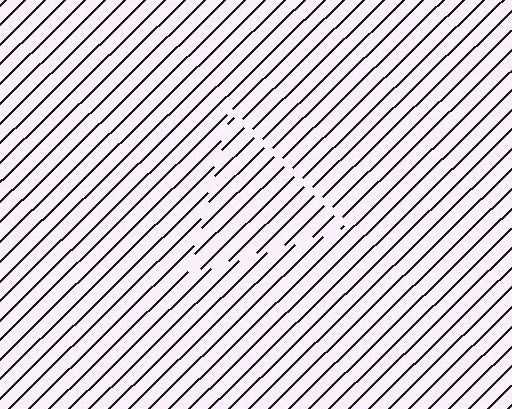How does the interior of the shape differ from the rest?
The interior of the shape contains the same grating, shifted by half a period — the contour is defined by the phase discontinuity where line-ends from the inner and outer gratings abut.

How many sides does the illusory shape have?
3 sides — the line-ends trace a triangle.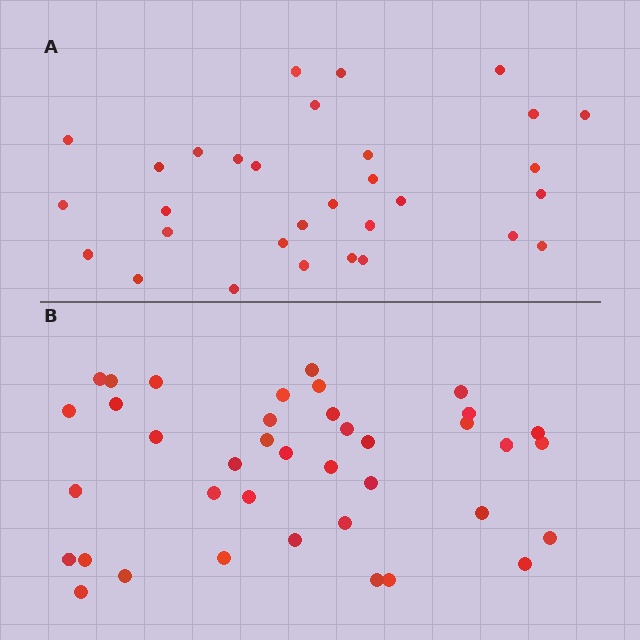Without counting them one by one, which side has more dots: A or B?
Region B (the bottom region) has more dots.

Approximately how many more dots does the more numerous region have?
Region B has roughly 8 or so more dots than region A.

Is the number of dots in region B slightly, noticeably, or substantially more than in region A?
Region B has noticeably more, but not dramatically so. The ratio is roughly 1.3 to 1.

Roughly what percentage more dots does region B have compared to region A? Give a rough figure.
About 25% more.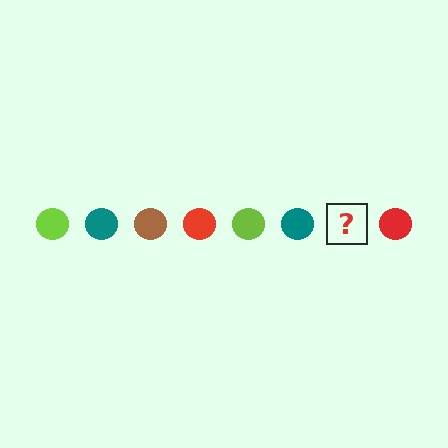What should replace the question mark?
The question mark should be replaced with a brown circle.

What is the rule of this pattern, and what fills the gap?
The rule is that the pattern cycles through lime, teal, brown, red circles. The gap should be filled with a brown circle.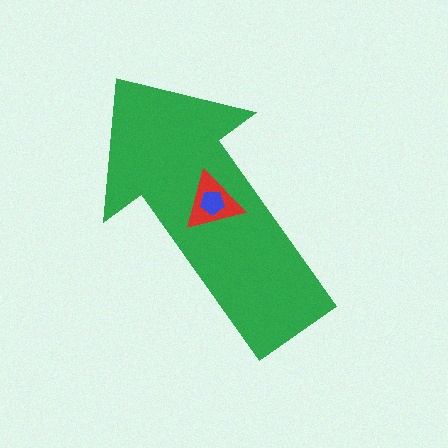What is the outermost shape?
The green arrow.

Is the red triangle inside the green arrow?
Yes.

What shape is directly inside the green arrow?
The red triangle.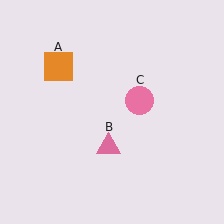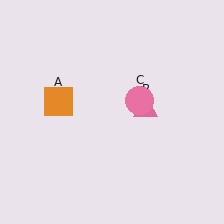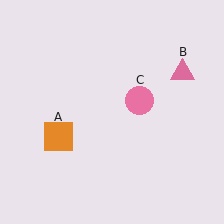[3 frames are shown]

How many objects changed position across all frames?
2 objects changed position: orange square (object A), pink triangle (object B).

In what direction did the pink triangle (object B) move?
The pink triangle (object B) moved up and to the right.